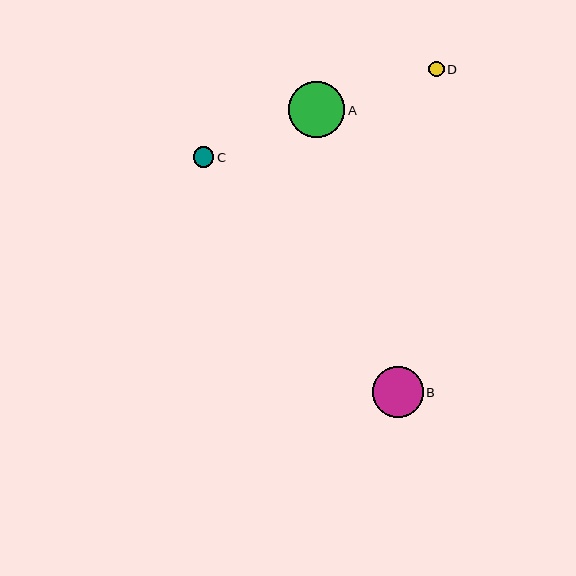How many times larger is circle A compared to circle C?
Circle A is approximately 2.8 times the size of circle C.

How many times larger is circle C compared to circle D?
Circle C is approximately 1.3 times the size of circle D.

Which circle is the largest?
Circle A is the largest with a size of approximately 57 pixels.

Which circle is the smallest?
Circle D is the smallest with a size of approximately 15 pixels.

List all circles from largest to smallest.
From largest to smallest: A, B, C, D.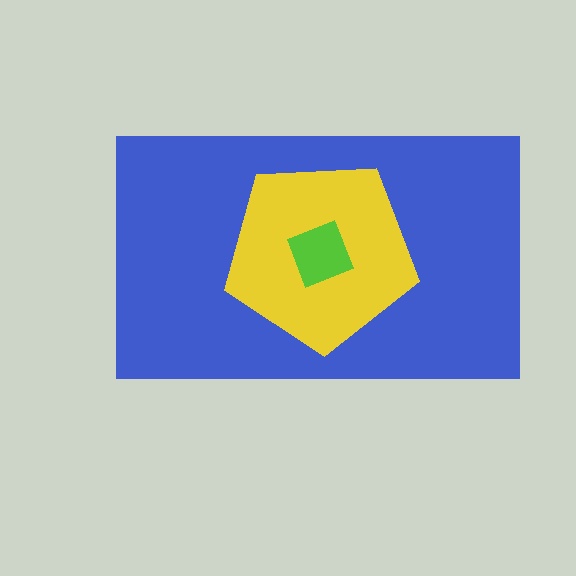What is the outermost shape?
The blue rectangle.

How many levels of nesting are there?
3.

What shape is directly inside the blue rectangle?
The yellow pentagon.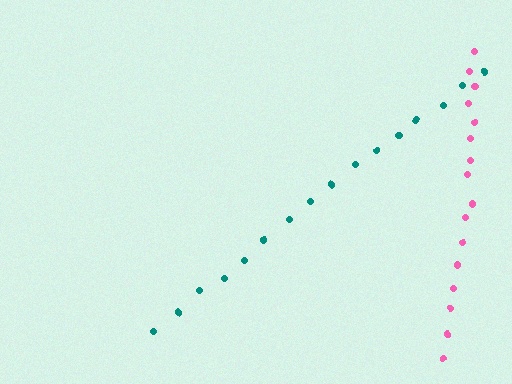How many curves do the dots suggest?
There are 2 distinct paths.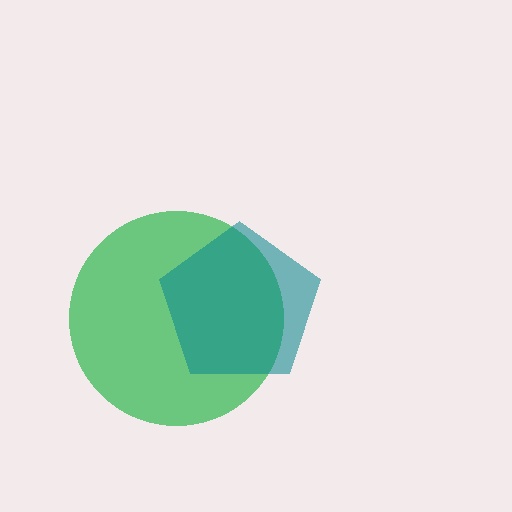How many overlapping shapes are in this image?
There are 2 overlapping shapes in the image.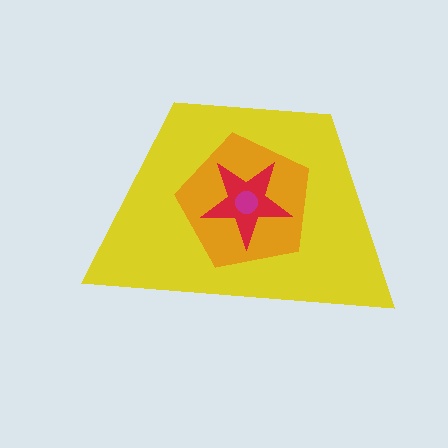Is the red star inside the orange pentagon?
Yes.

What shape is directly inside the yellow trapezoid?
The orange pentagon.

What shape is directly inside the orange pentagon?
The red star.